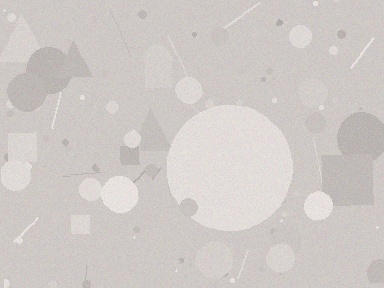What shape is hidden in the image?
A circle is hidden in the image.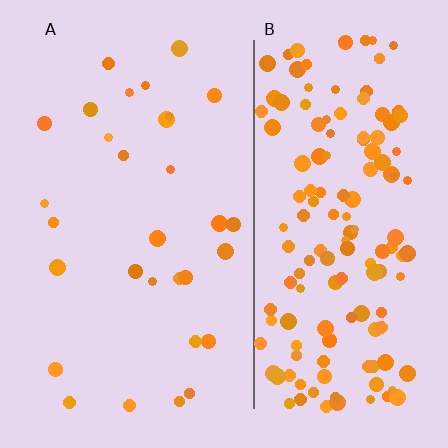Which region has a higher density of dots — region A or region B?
B (the right).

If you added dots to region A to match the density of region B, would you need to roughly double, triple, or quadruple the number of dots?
Approximately quadruple.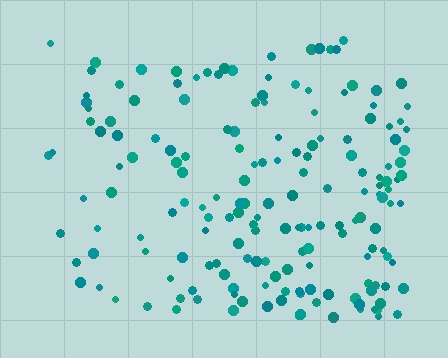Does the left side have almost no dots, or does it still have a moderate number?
Still a moderate number, just noticeably fewer than the right.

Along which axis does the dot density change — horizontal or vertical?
Horizontal.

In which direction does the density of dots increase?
From left to right, with the right side densest.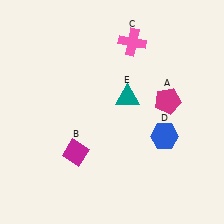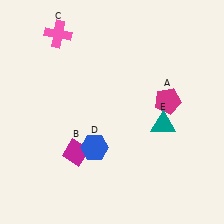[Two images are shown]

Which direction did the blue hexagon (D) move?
The blue hexagon (D) moved left.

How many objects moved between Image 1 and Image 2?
3 objects moved between the two images.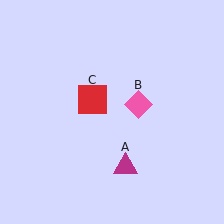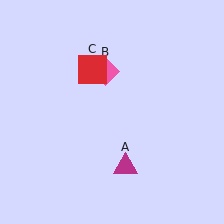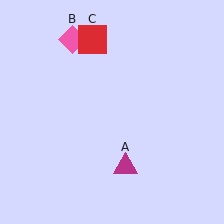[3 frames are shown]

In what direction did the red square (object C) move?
The red square (object C) moved up.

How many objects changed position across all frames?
2 objects changed position: pink diamond (object B), red square (object C).